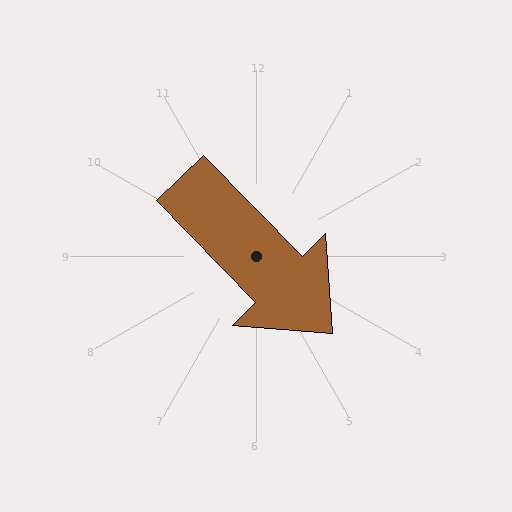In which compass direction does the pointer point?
Southeast.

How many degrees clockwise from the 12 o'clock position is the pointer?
Approximately 136 degrees.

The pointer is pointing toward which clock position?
Roughly 5 o'clock.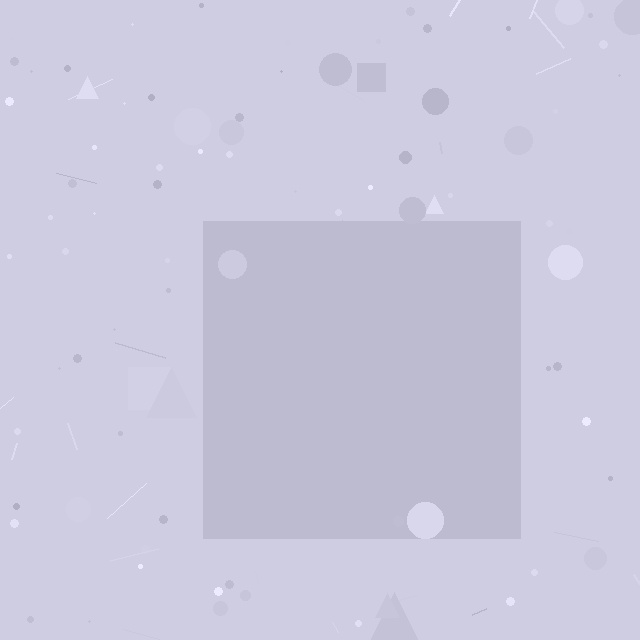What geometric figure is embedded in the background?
A square is embedded in the background.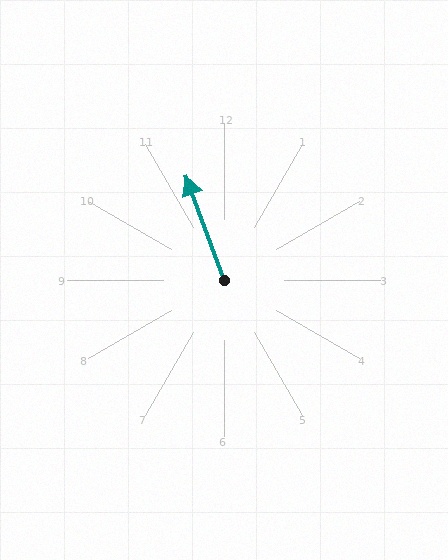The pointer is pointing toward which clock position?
Roughly 11 o'clock.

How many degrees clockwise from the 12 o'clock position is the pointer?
Approximately 340 degrees.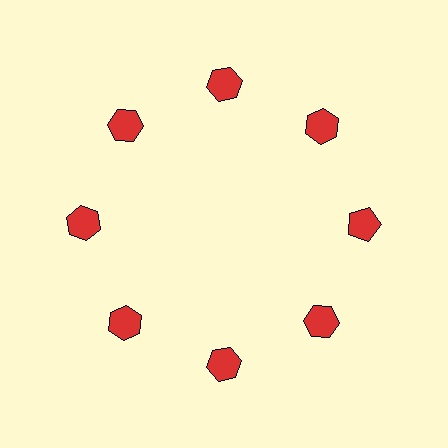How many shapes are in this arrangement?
There are 8 shapes arranged in a ring pattern.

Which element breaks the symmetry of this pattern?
The red pentagon at roughly the 3 o'clock position breaks the symmetry. All other shapes are red hexagons.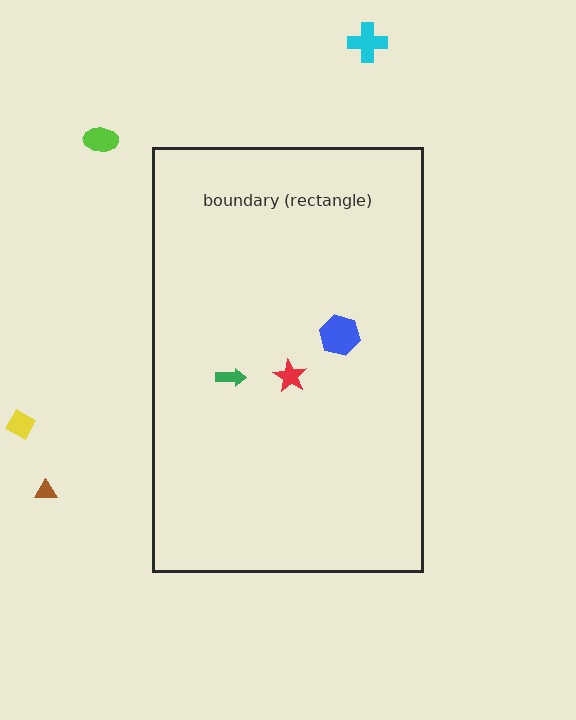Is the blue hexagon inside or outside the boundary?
Inside.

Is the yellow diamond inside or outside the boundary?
Outside.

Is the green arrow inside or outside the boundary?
Inside.